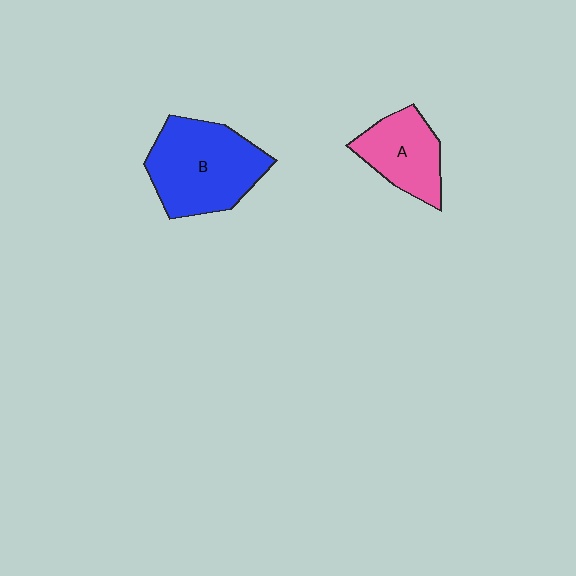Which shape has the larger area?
Shape B (blue).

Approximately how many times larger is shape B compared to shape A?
Approximately 1.6 times.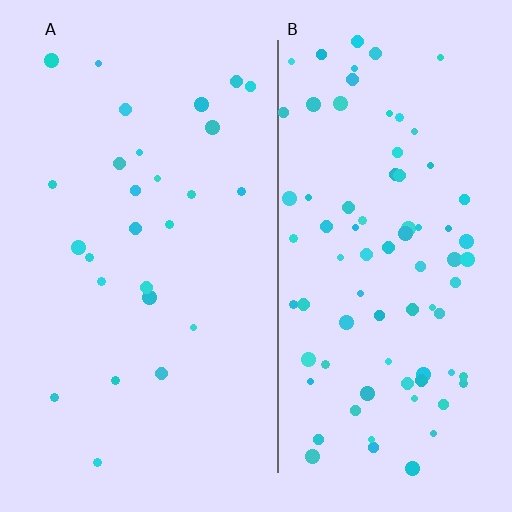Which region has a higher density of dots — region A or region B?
B (the right).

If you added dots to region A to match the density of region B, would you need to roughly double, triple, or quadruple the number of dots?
Approximately triple.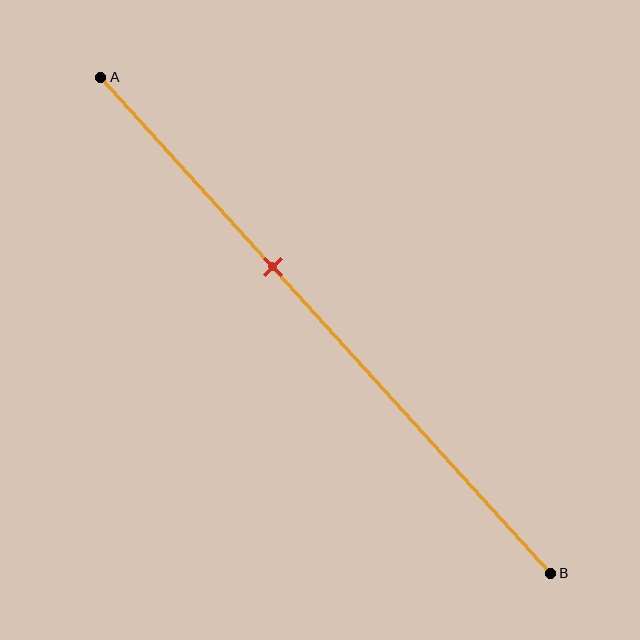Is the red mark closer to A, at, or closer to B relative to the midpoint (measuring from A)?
The red mark is closer to point A than the midpoint of segment AB.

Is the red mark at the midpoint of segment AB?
No, the mark is at about 40% from A, not at the 50% midpoint.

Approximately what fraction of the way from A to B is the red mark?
The red mark is approximately 40% of the way from A to B.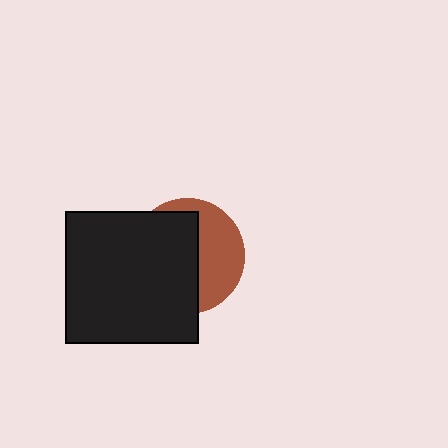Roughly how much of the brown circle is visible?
A small part of it is visible (roughly 42%).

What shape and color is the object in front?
The object in front is a black square.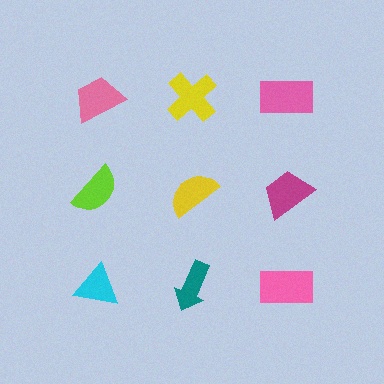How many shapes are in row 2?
3 shapes.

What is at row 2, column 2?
A yellow semicircle.